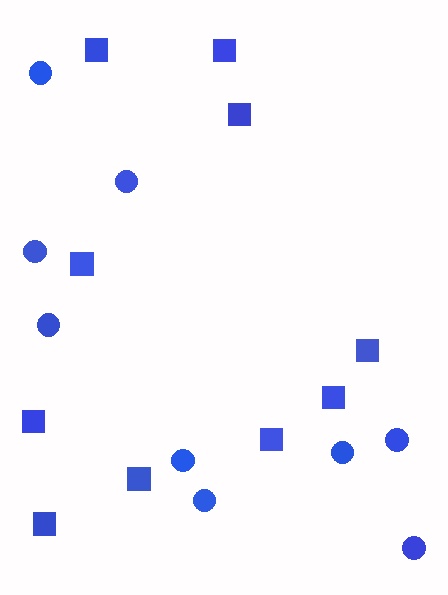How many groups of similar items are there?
There are 2 groups: one group of squares (10) and one group of circles (9).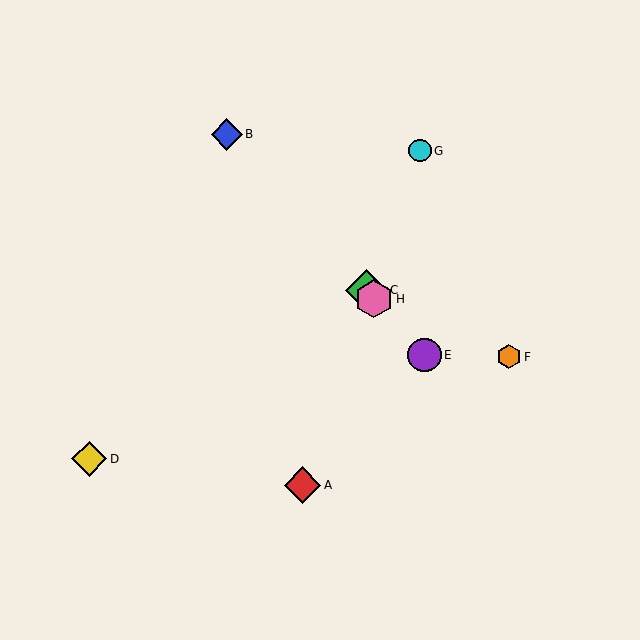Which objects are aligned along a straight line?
Objects B, C, E, H are aligned along a straight line.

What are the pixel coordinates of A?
Object A is at (302, 485).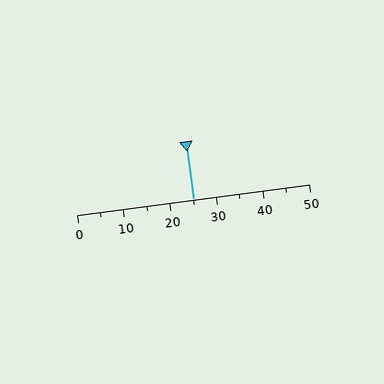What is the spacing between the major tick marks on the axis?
The major ticks are spaced 10 apart.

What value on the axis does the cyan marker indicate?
The marker indicates approximately 25.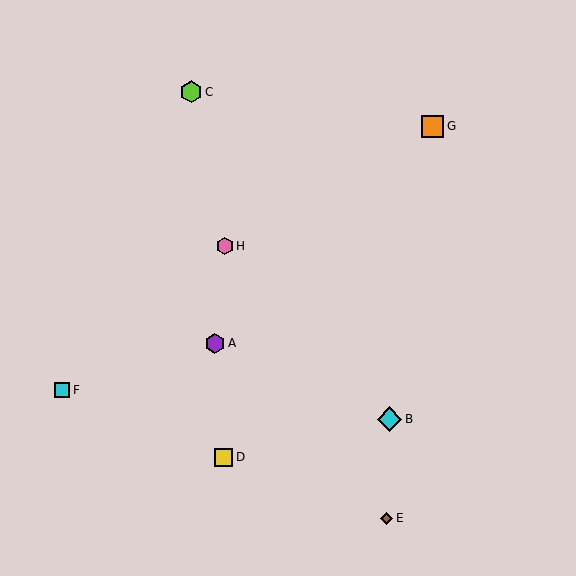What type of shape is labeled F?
Shape F is a cyan square.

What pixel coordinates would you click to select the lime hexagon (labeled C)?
Click at (191, 92) to select the lime hexagon C.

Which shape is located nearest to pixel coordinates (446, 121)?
The orange square (labeled G) at (433, 126) is nearest to that location.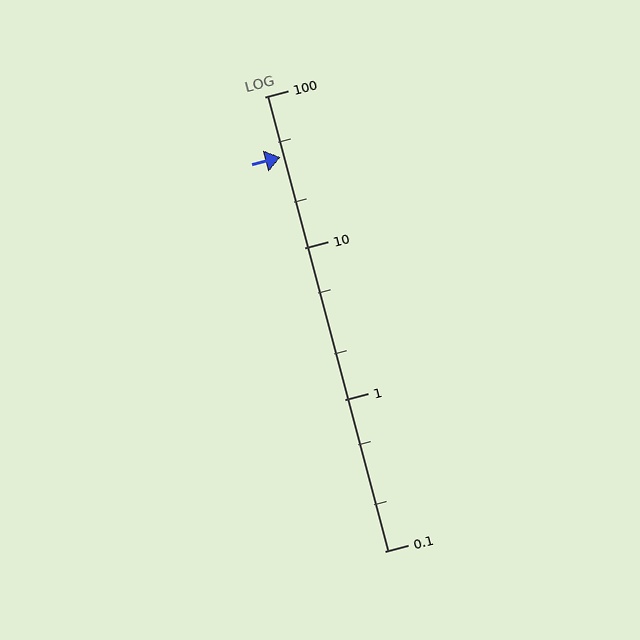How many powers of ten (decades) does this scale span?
The scale spans 3 decades, from 0.1 to 100.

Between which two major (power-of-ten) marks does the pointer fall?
The pointer is between 10 and 100.